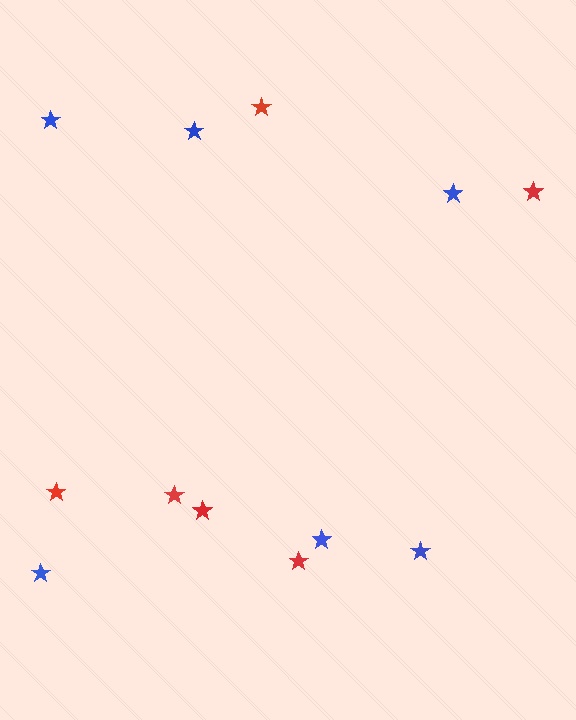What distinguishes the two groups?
There are 2 groups: one group of red stars (6) and one group of blue stars (6).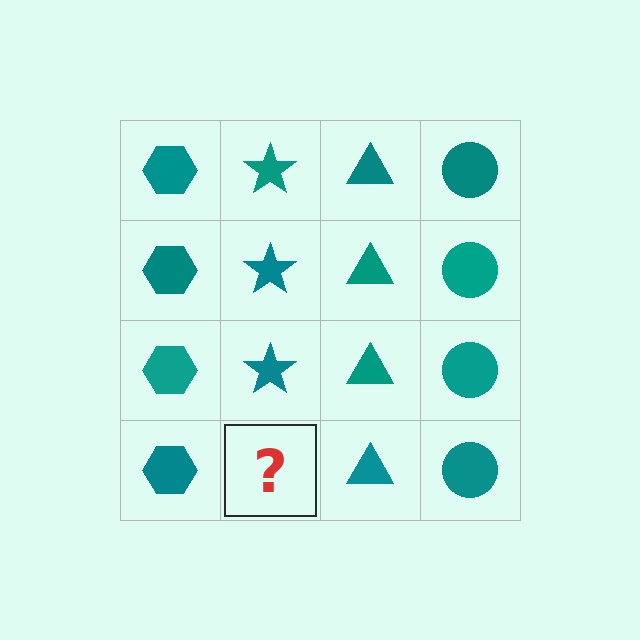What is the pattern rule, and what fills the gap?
The rule is that each column has a consistent shape. The gap should be filled with a teal star.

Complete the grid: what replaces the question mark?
The question mark should be replaced with a teal star.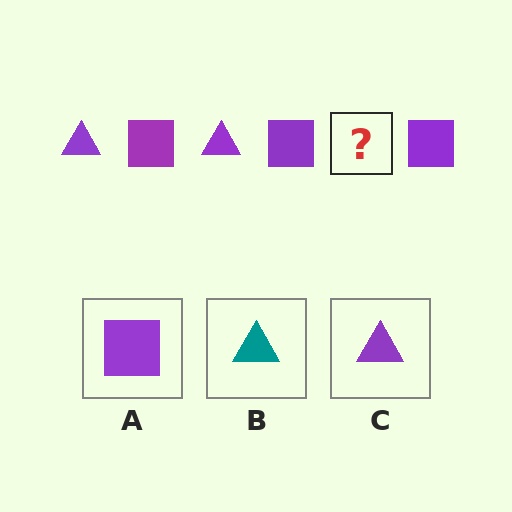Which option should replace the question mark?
Option C.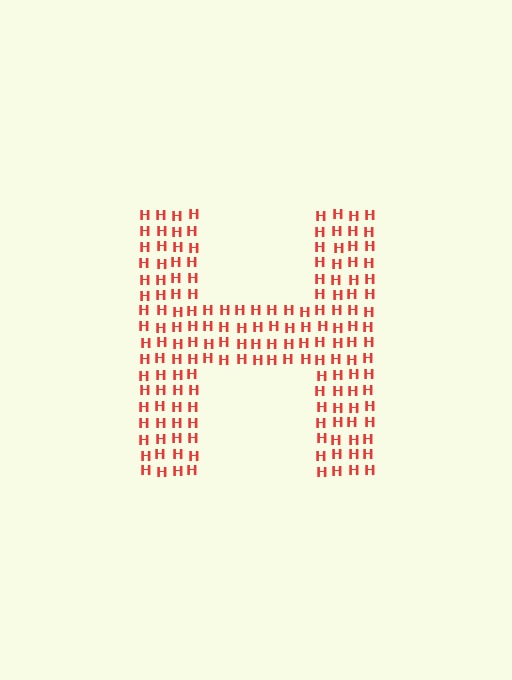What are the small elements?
The small elements are letter H's.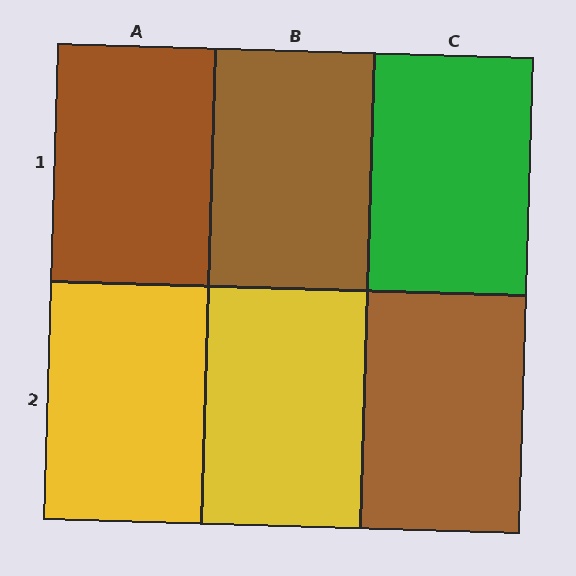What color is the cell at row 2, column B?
Yellow.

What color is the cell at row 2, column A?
Yellow.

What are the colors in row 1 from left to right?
Brown, brown, green.